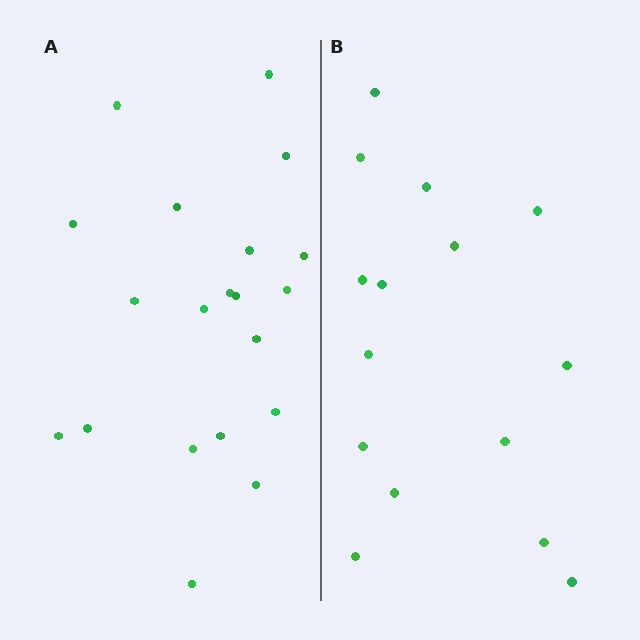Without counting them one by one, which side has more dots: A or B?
Region A (the left region) has more dots.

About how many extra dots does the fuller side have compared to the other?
Region A has about 5 more dots than region B.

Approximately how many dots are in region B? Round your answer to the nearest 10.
About 20 dots. (The exact count is 15, which rounds to 20.)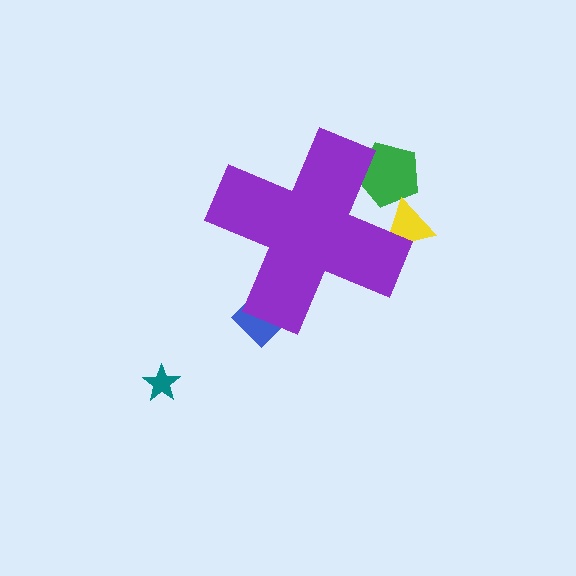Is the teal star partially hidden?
No, the teal star is fully visible.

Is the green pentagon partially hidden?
Yes, the green pentagon is partially hidden behind the purple cross.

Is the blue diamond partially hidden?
Yes, the blue diamond is partially hidden behind the purple cross.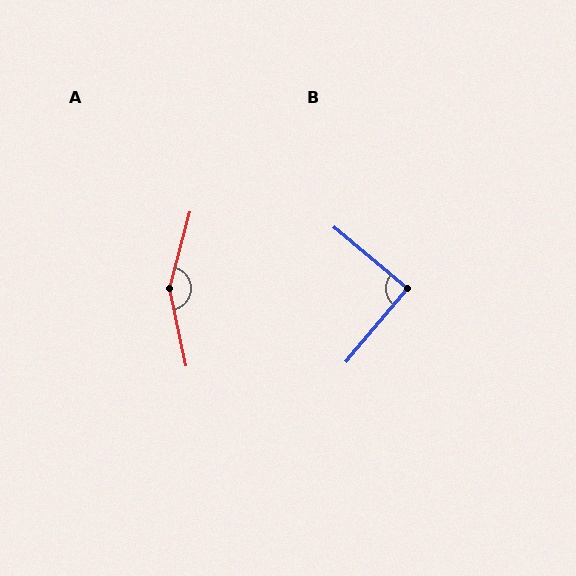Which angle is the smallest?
B, at approximately 90 degrees.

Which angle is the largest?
A, at approximately 153 degrees.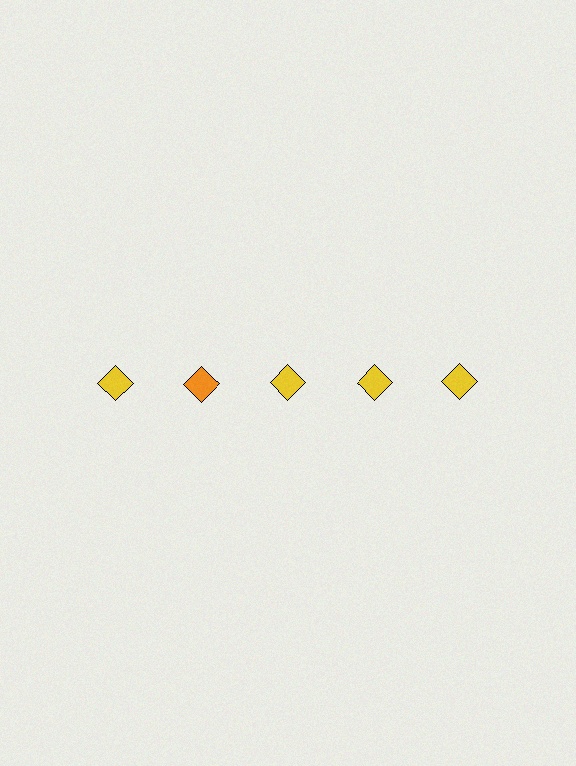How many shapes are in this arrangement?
There are 5 shapes arranged in a grid pattern.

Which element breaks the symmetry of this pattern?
The orange diamond in the top row, second from left column breaks the symmetry. All other shapes are yellow diamonds.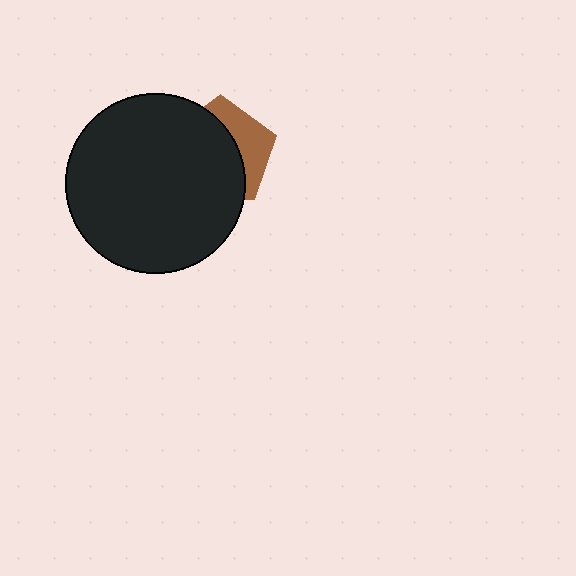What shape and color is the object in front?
The object in front is a black circle.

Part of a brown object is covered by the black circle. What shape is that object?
It is a pentagon.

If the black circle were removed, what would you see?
You would see the complete brown pentagon.